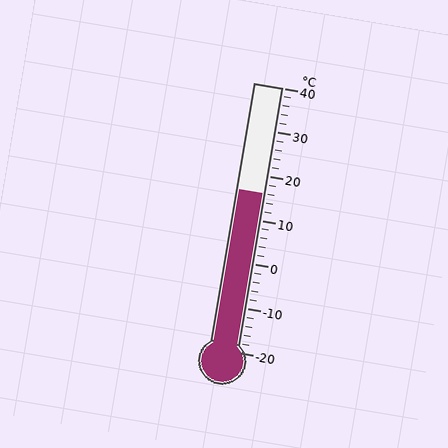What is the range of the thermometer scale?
The thermometer scale ranges from -20°C to 40°C.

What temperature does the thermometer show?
The thermometer shows approximately 16°C.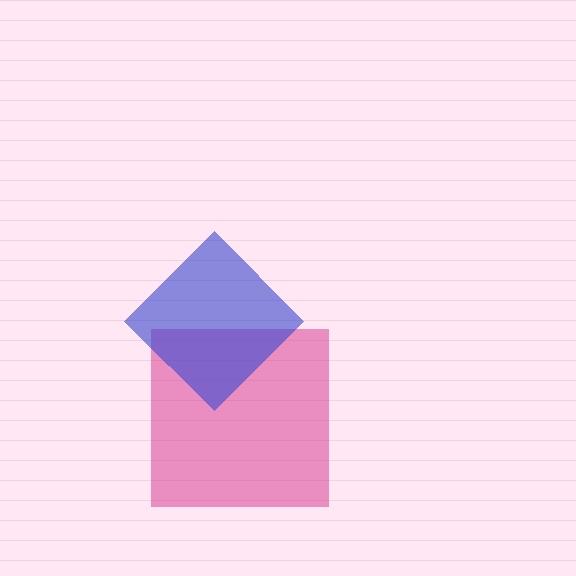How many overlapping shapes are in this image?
There are 2 overlapping shapes in the image.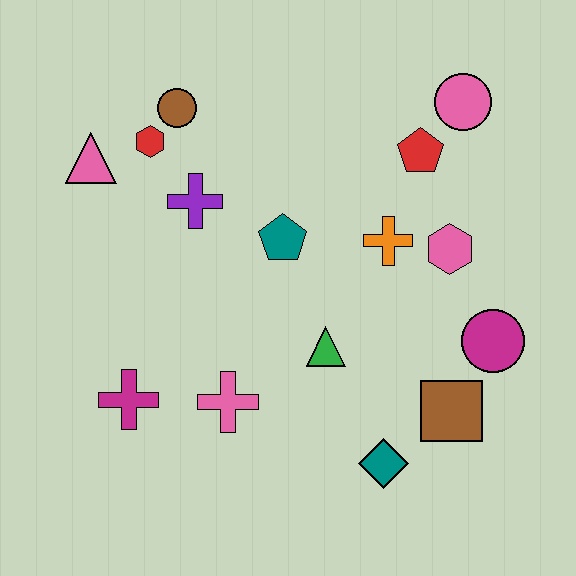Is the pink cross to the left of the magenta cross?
No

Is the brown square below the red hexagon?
Yes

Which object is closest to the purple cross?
The red hexagon is closest to the purple cross.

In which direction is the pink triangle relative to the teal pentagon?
The pink triangle is to the left of the teal pentagon.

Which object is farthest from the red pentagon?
The magenta cross is farthest from the red pentagon.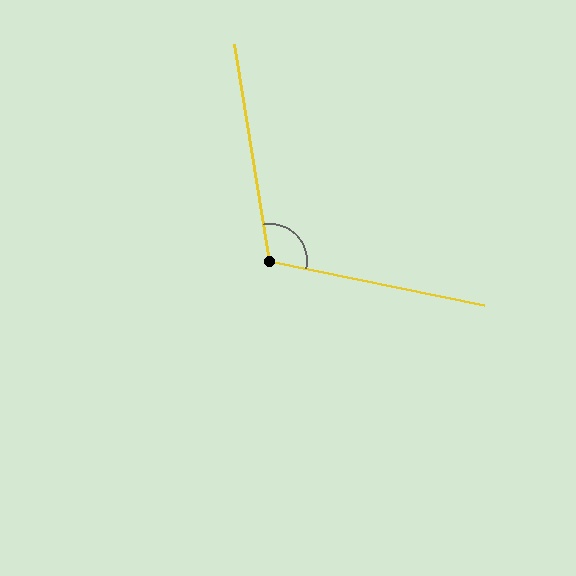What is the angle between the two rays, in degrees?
Approximately 111 degrees.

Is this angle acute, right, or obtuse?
It is obtuse.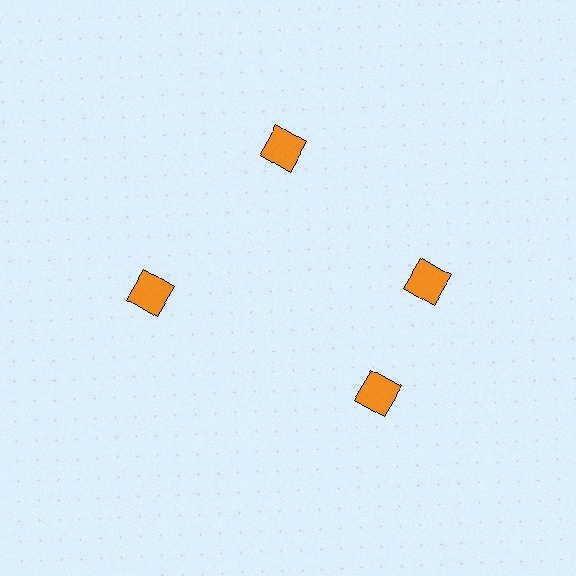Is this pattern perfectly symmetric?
No. The 4 orange diamonds are arranged in a ring, but one element near the 6 o'clock position is rotated out of alignment along the ring, breaking the 4-fold rotational symmetry.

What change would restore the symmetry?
The symmetry would be restored by rotating it back into even spacing with its neighbors so that all 4 diamonds sit at equal angles and equal distance from the center.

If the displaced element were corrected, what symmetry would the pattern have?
It would have 4-fold rotational symmetry — the pattern would map onto itself every 90 degrees.